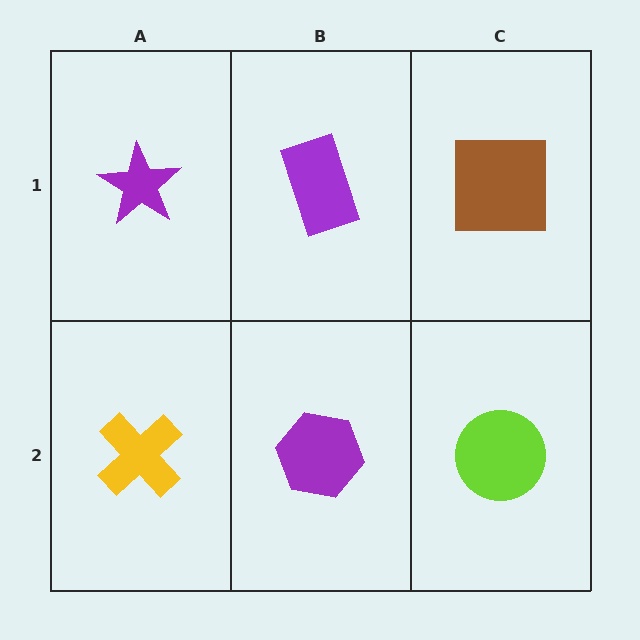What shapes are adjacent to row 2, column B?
A purple rectangle (row 1, column B), a yellow cross (row 2, column A), a lime circle (row 2, column C).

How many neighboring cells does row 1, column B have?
3.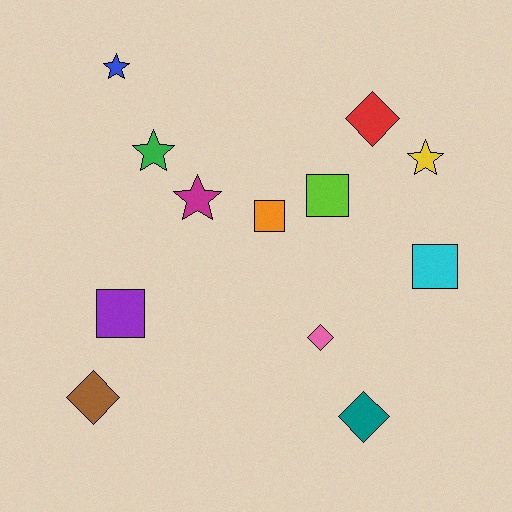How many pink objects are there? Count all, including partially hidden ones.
There is 1 pink object.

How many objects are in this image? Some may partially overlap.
There are 12 objects.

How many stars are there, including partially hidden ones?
There are 4 stars.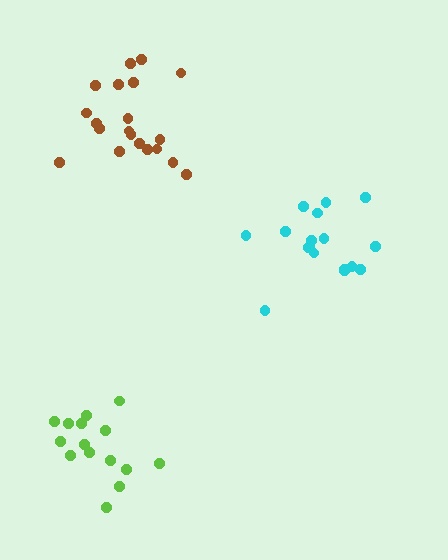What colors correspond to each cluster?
The clusters are colored: cyan, brown, lime.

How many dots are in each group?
Group 1: 17 dots, Group 2: 20 dots, Group 3: 15 dots (52 total).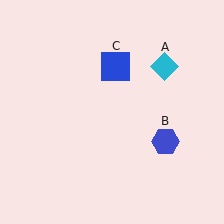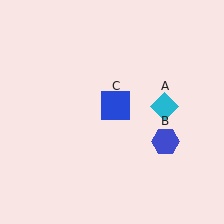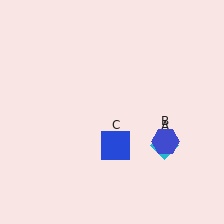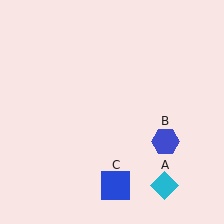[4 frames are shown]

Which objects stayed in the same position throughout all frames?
Blue hexagon (object B) remained stationary.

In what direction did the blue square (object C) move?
The blue square (object C) moved down.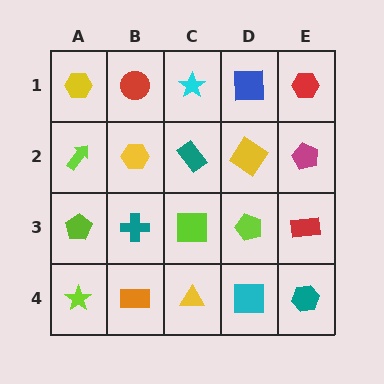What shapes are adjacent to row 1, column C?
A teal rectangle (row 2, column C), a red circle (row 1, column B), a blue square (row 1, column D).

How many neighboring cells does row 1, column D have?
3.